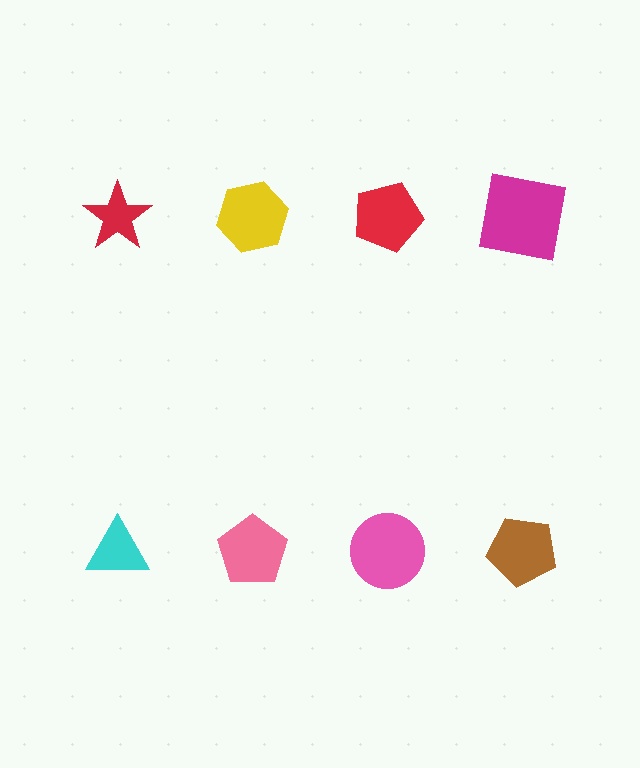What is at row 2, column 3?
A pink circle.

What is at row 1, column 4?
A magenta square.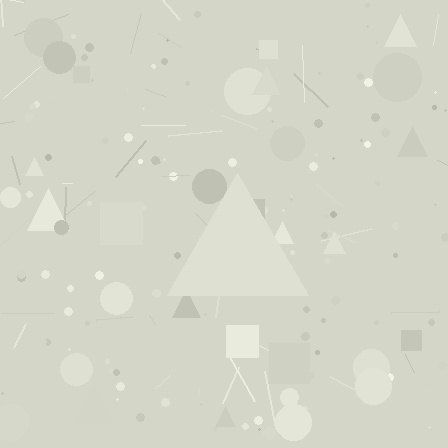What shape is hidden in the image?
A triangle is hidden in the image.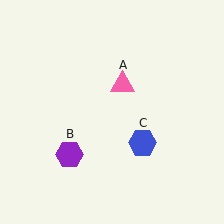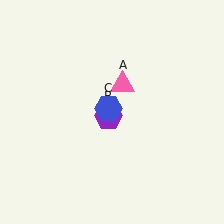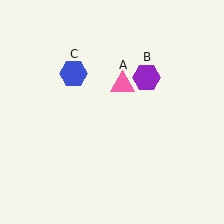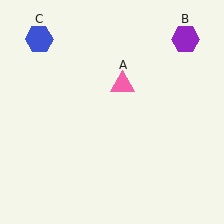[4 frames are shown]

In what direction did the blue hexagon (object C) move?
The blue hexagon (object C) moved up and to the left.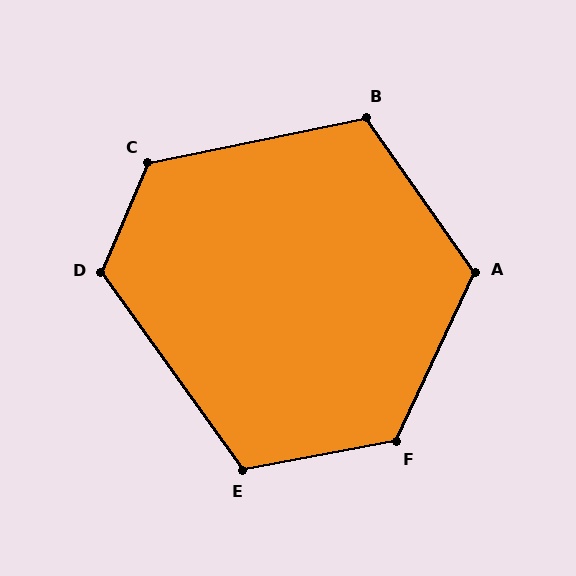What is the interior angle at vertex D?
Approximately 121 degrees (obtuse).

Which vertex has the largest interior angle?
F, at approximately 126 degrees.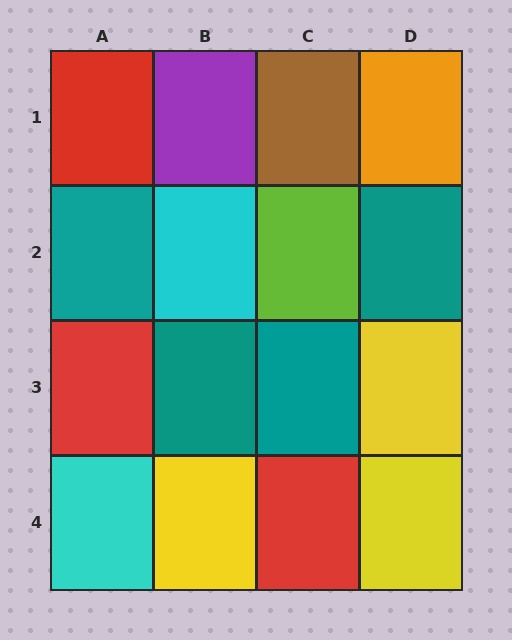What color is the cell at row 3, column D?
Yellow.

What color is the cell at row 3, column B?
Teal.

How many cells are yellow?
3 cells are yellow.